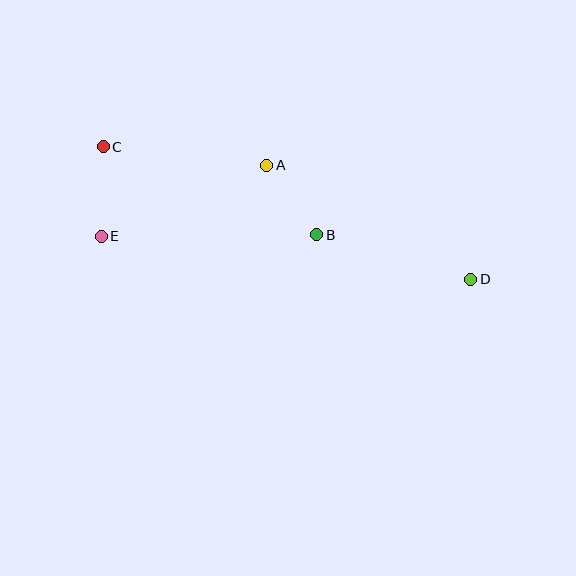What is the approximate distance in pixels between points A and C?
The distance between A and C is approximately 165 pixels.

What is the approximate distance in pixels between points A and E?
The distance between A and E is approximately 180 pixels.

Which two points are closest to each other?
Points A and B are closest to each other.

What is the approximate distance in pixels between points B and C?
The distance between B and C is approximately 231 pixels.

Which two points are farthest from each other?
Points C and D are farthest from each other.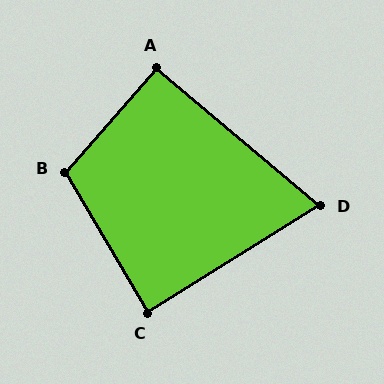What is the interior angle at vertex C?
Approximately 89 degrees (approximately right).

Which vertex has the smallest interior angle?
D, at approximately 72 degrees.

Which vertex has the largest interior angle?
B, at approximately 108 degrees.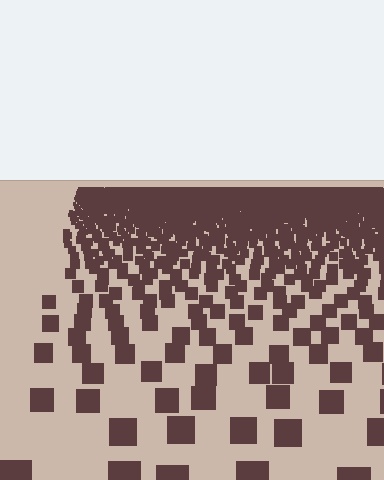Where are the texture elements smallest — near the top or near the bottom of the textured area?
Near the top.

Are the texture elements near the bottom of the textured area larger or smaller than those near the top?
Larger. Near the bottom, elements are closer to the viewer and appear at a bigger on-screen size.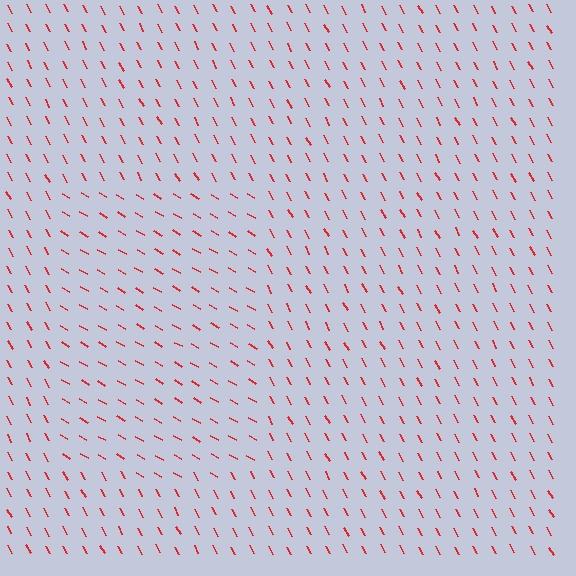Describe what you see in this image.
The image is filled with small red line segments. A rectangle region in the image has lines oriented differently from the surrounding lines, creating a visible texture boundary.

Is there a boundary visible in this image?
Yes, there is a texture boundary formed by a change in line orientation.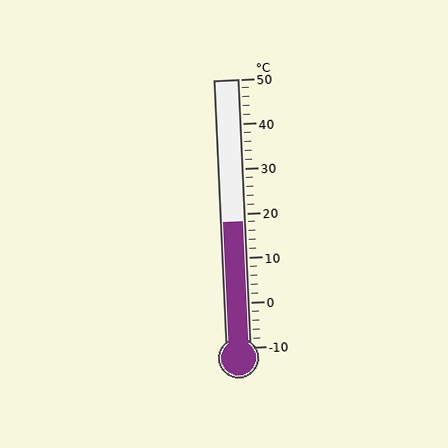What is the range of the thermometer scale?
The thermometer scale ranges from -10°C to 50°C.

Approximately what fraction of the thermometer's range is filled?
The thermometer is filled to approximately 45% of its range.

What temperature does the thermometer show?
The thermometer shows approximately 18°C.